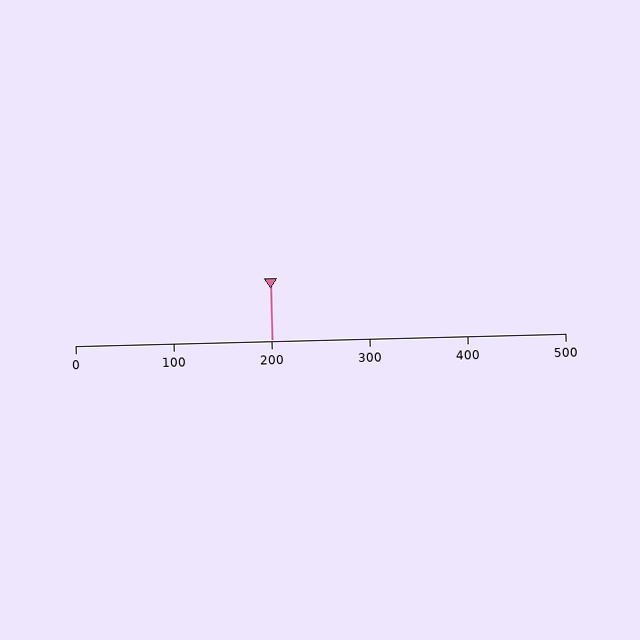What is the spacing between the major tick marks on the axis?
The major ticks are spaced 100 apart.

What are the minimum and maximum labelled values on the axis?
The axis runs from 0 to 500.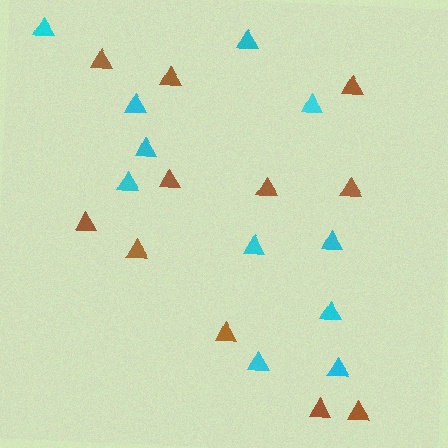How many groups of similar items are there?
There are 2 groups: one group of brown triangles (11) and one group of cyan triangles (11).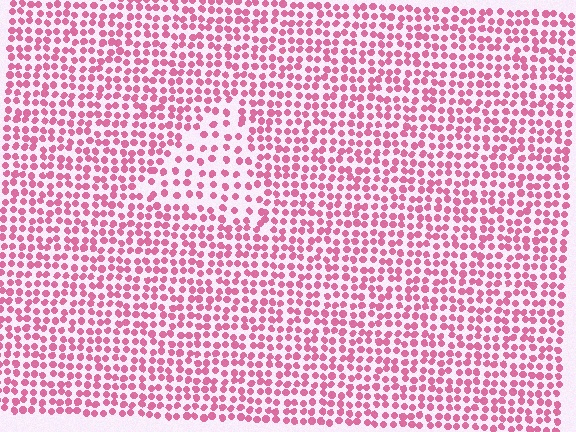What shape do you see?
I see a triangle.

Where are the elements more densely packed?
The elements are more densely packed outside the triangle boundary.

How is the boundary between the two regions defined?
The boundary is defined by a change in element density (approximately 1.8x ratio). All elements are the same color, size, and shape.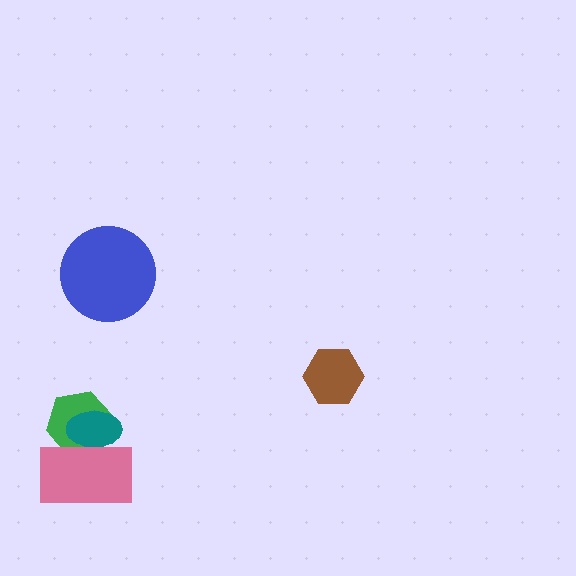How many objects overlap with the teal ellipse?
2 objects overlap with the teal ellipse.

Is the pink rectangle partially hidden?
No, no other shape covers it.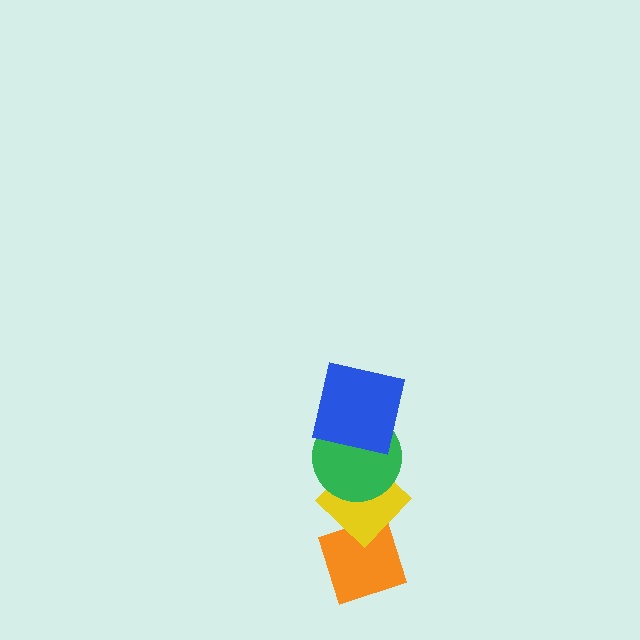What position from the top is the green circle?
The green circle is 2nd from the top.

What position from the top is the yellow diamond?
The yellow diamond is 3rd from the top.